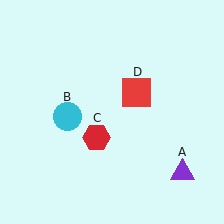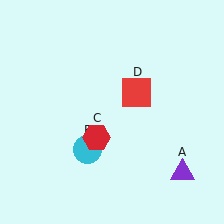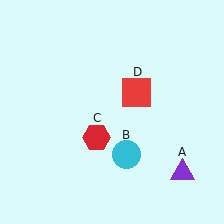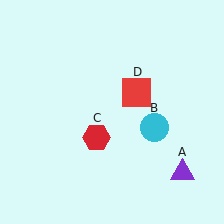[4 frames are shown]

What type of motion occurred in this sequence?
The cyan circle (object B) rotated counterclockwise around the center of the scene.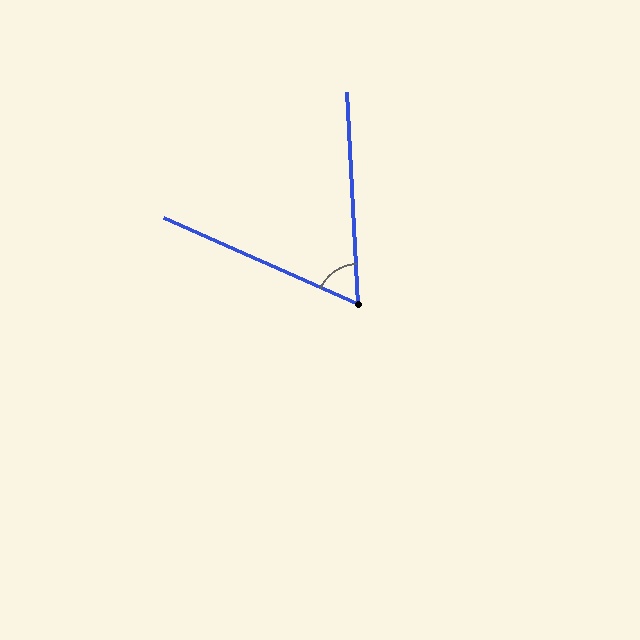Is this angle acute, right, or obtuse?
It is acute.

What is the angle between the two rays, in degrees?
Approximately 63 degrees.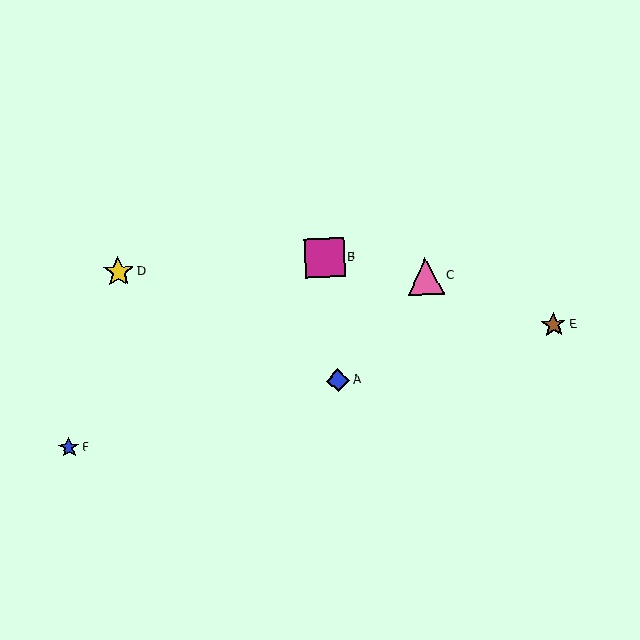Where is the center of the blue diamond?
The center of the blue diamond is at (338, 380).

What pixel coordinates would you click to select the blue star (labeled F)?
Click at (69, 448) to select the blue star F.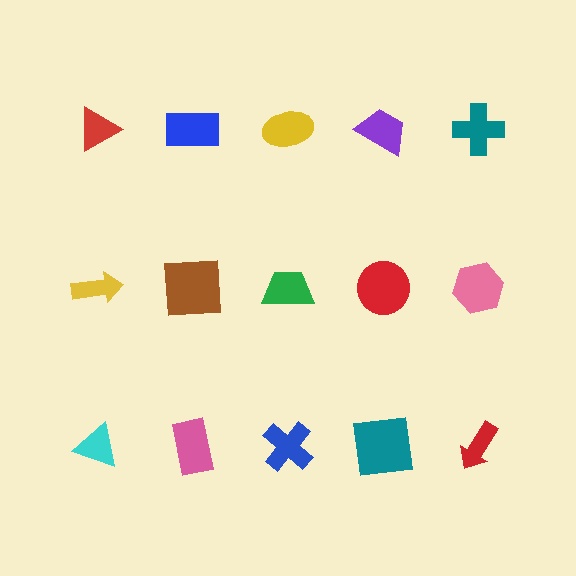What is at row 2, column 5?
A pink hexagon.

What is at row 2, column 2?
A brown square.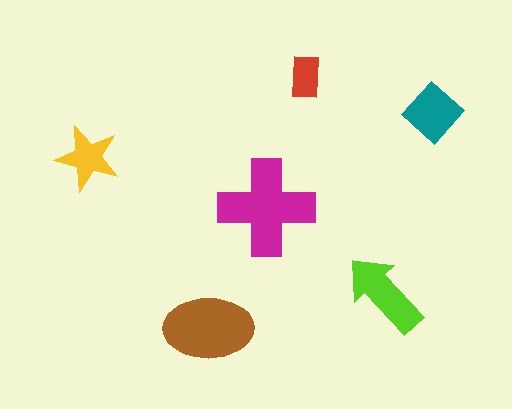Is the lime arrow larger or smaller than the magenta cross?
Smaller.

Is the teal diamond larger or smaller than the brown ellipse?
Smaller.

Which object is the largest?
The magenta cross.